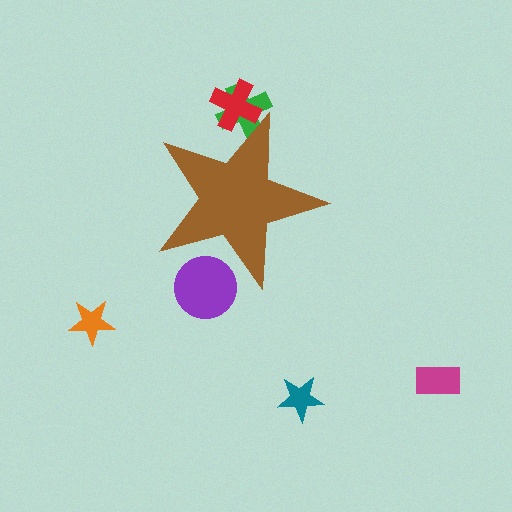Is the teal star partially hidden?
No, the teal star is fully visible.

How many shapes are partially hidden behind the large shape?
3 shapes are partially hidden.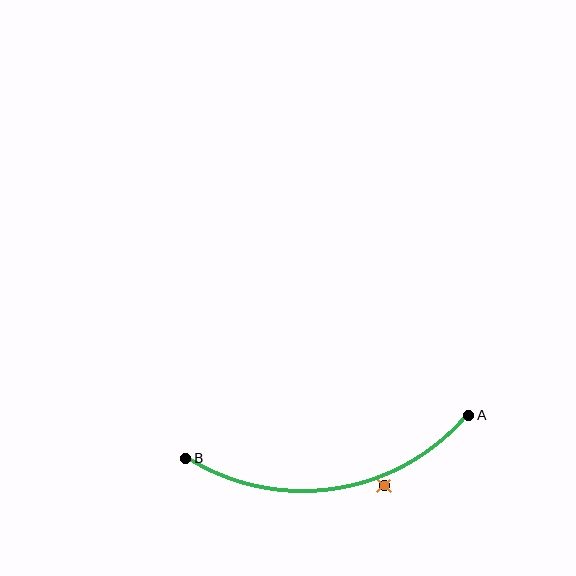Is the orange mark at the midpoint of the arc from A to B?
No — the orange mark does not lie on the arc at all. It sits slightly outside the curve.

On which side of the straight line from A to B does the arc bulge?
The arc bulges below the straight line connecting A and B.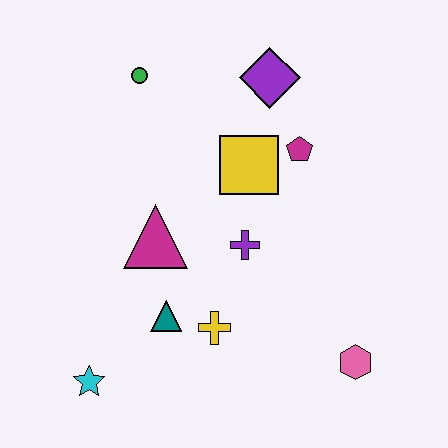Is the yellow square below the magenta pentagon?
Yes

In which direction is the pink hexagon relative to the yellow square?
The pink hexagon is below the yellow square.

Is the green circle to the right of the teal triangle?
No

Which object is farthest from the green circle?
The pink hexagon is farthest from the green circle.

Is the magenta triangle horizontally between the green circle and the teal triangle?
Yes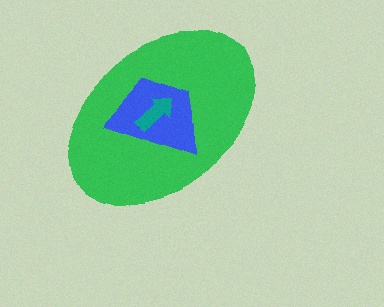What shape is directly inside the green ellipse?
The blue trapezoid.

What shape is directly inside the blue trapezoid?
The teal arrow.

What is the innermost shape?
The teal arrow.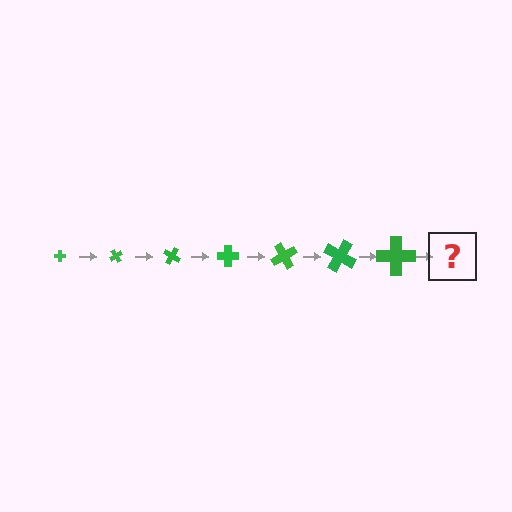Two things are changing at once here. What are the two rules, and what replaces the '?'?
The two rules are that the cross grows larger each step and it rotates 60 degrees each step. The '?' should be a cross, larger than the previous one and rotated 420 degrees from the start.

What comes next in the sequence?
The next element should be a cross, larger than the previous one and rotated 420 degrees from the start.